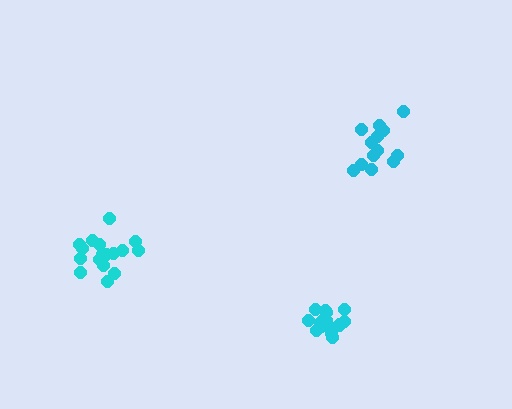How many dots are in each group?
Group 1: 13 dots, Group 2: 17 dots, Group 3: 17 dots (47 total).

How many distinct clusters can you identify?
There are 3 distinct clusters.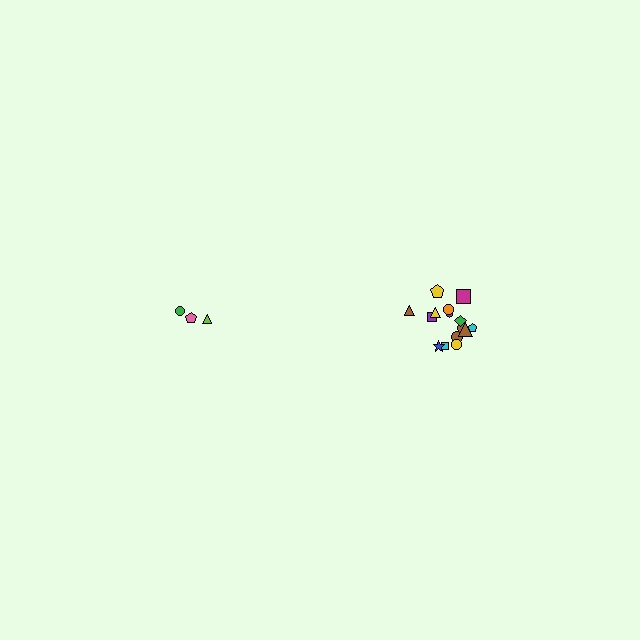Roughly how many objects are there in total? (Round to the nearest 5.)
Roughly 20 objects in total.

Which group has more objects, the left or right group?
The right group.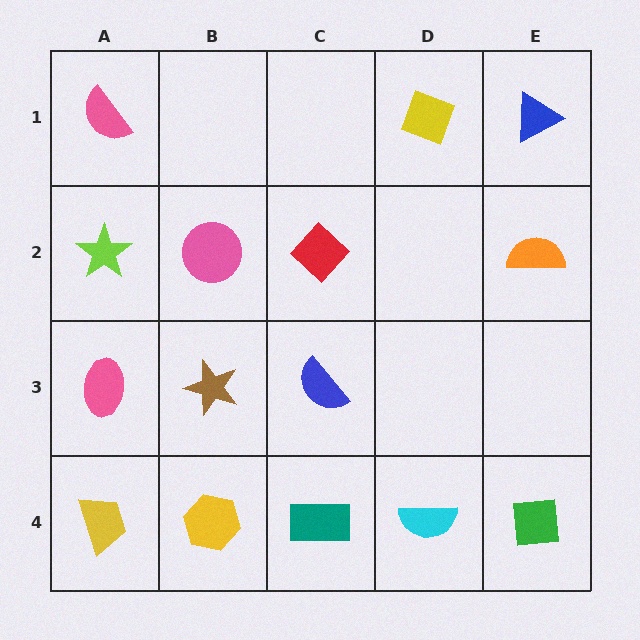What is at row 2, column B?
A pink circle.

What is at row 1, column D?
A yellow diamond.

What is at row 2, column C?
A red diamond.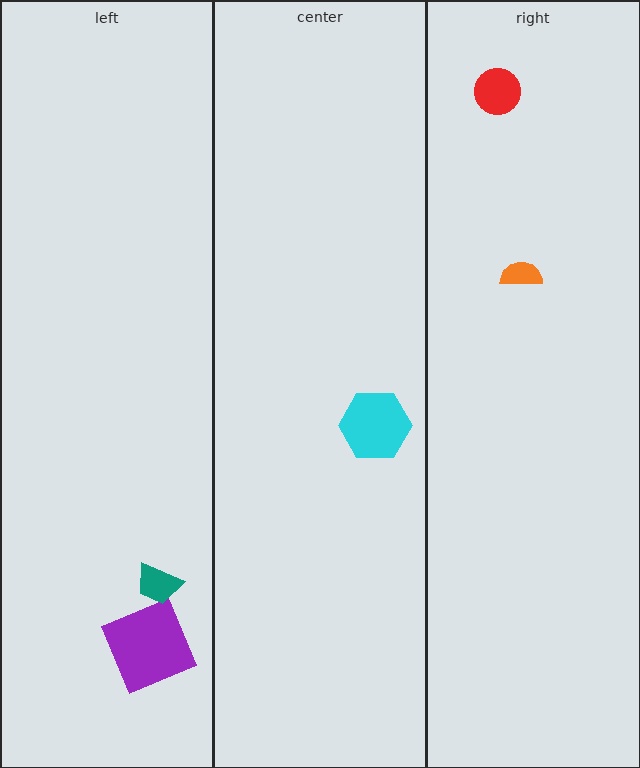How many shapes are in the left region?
2.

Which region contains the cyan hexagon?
The center region.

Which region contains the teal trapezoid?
The left region.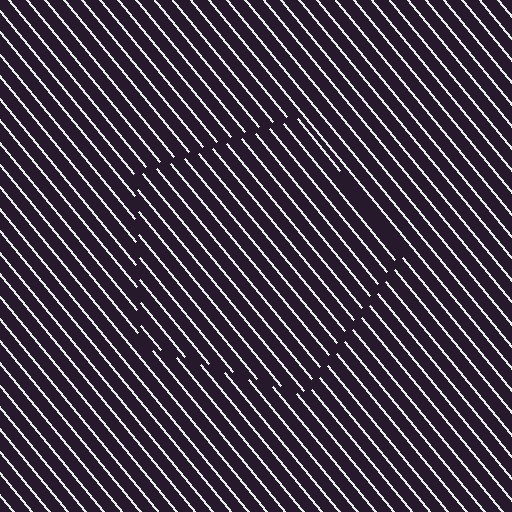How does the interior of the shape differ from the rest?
The interior of the shape contains the same grating, shifted by half a period — the contour is defined by the phase discontinuity where line-ends from the inner and outer gratings abut.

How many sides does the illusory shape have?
5 sides — the line-ends trace a pentagon.